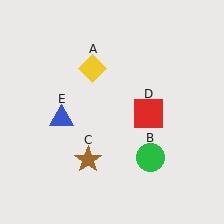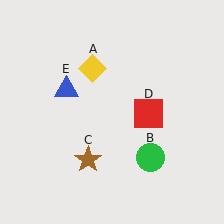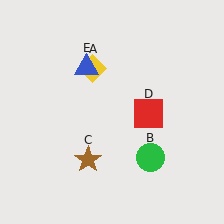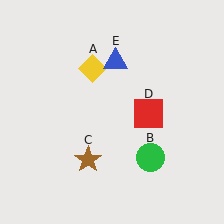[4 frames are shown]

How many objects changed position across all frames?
1 object changed position: blue triangle (object E).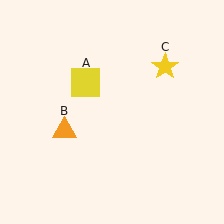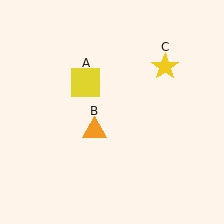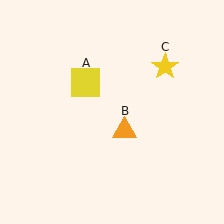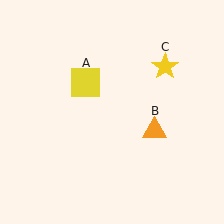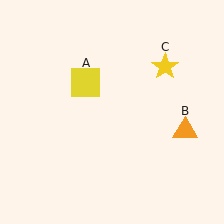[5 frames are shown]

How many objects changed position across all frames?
1 object changed position: orange triangle (object B).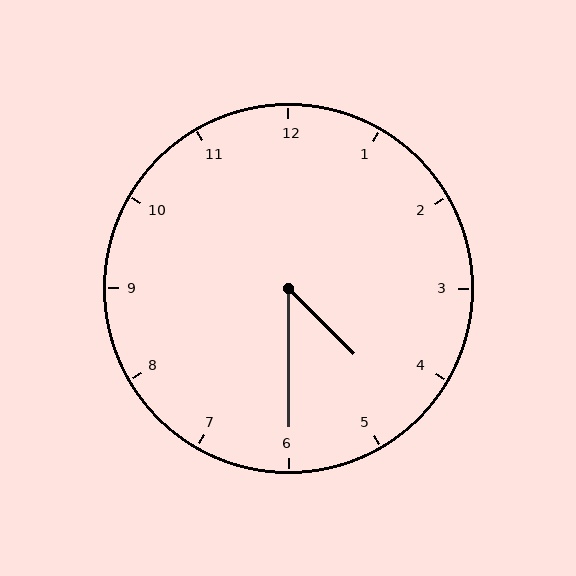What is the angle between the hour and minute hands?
Approximately 45 degrees.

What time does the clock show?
4:30.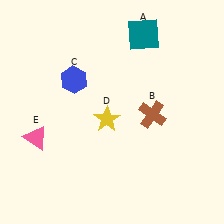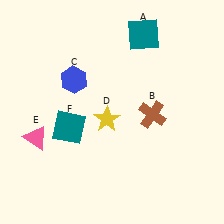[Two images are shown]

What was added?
A teal square (F) was added in Image 2.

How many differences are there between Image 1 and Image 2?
There is 1 difference between the two images.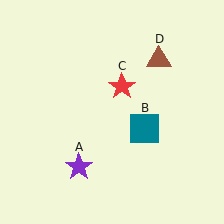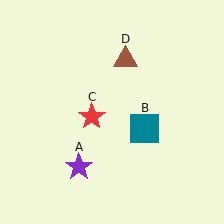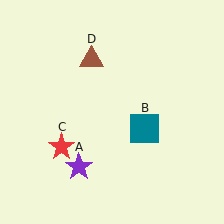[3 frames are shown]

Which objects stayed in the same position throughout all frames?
Purple star (object A) and teal square (object B) remained stationary.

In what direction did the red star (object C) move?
The red star (object C) moved down and to the left.